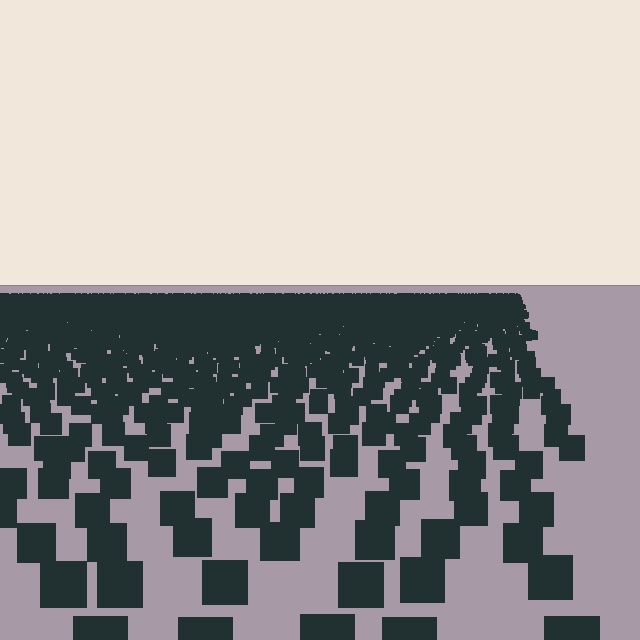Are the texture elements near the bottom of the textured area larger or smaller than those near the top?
Larger. Near the bottom, elements are closer to the viewer and appear at a bigger on-screen size.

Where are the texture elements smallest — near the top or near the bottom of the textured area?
Near the top.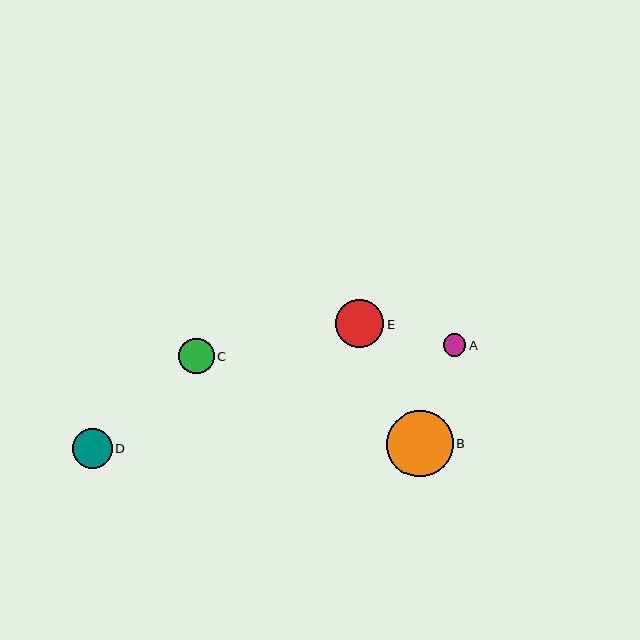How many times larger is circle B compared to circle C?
Circle B is approximately 1.9 times the size of circle C.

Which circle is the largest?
Circle B is the largest with a size of approximately 67 pixels.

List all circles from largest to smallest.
From largest to smallest: B, E, D, C, A.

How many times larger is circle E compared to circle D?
Circle E is approximately 1.2 times the size of circle D.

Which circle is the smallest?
Circle A is the smallest with a size of approximately 22 pixels.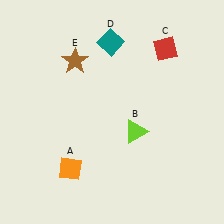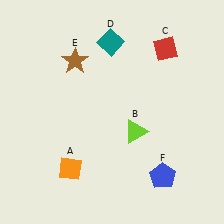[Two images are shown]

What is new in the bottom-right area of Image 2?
A blue pentagon (F) was added in the bottom-right area of Image 2.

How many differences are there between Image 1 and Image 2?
There is 1 difference between the two images.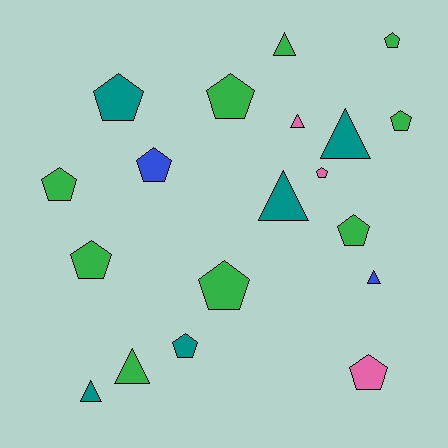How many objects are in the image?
There are 19 objects.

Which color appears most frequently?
Green, with 9 objects.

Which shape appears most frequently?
Pentagon, with 12 objects.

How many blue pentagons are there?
There is 1 blue pentagon.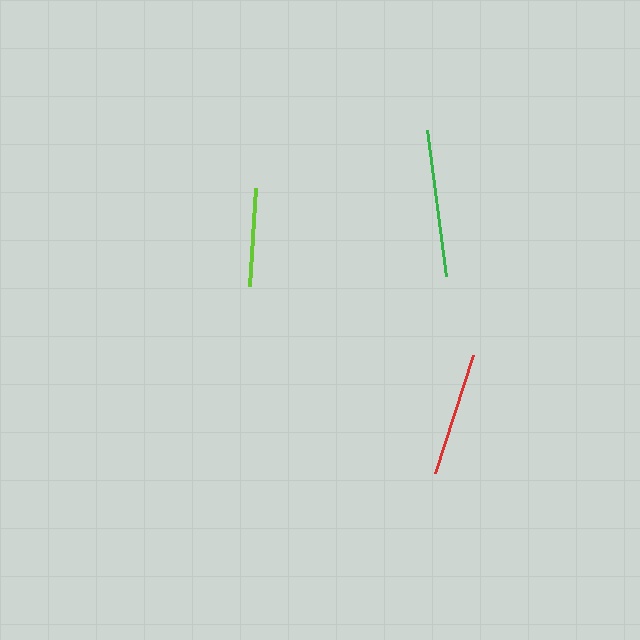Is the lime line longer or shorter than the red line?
The red line is longer than the lime line.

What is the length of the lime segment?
The lime segment is approximately 98 pixels long.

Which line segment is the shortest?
The lime line is the shortest at approximately 98 pixels.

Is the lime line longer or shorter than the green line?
The green line is longer than the lime line.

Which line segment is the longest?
The green line is the longest at approximately 147 pixels.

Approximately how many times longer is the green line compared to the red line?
The green line is approximately 1.2 times the length of the red line.